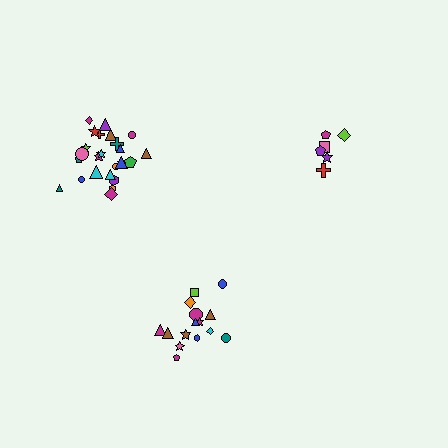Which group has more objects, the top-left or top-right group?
The top-left group.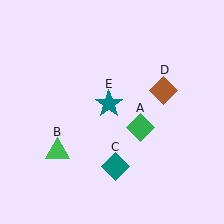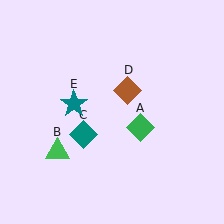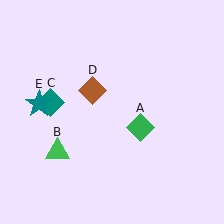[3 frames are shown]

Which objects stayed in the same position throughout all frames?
Green diamond (object A) and green triangle (object B) remained stationary.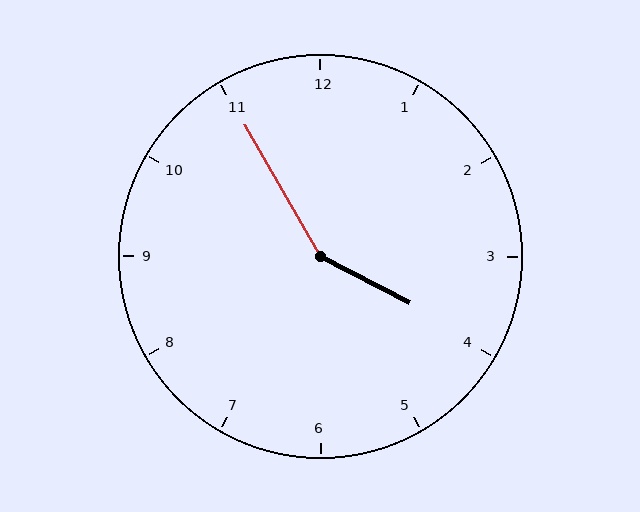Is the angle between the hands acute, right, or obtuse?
It is obtuse.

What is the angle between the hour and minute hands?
Approximately 148 degrees.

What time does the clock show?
3:55.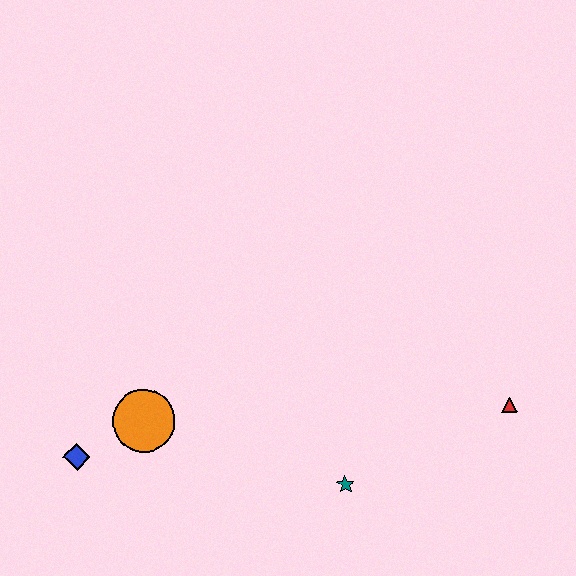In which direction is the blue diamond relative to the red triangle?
The blue diamond is to the left of the red triangle.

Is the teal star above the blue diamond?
No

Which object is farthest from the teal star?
The blue diamond is farthest from the teal star.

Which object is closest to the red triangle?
The teal star is closest to the red triangle.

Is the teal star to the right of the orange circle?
Yes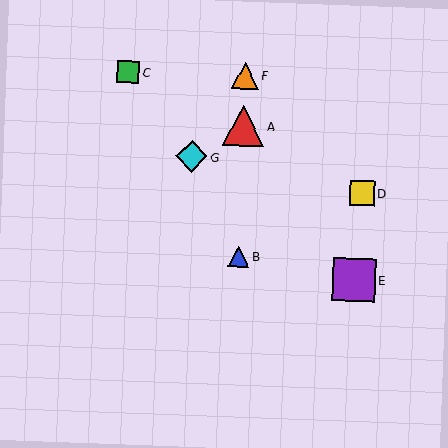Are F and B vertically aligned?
Yes, both are at x≈245.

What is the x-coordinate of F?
Object F is at x≈245.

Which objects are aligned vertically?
Objects A, B, F are aligned vertically.